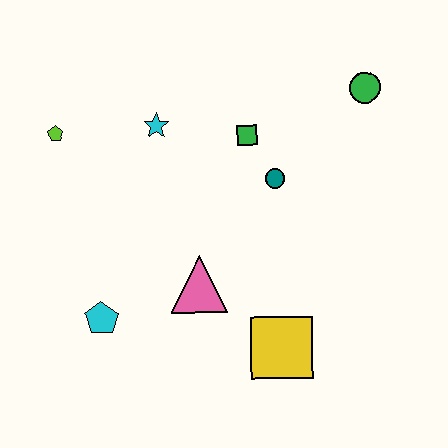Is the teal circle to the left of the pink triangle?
No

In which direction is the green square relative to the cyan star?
The green square is to the right of the cyan star.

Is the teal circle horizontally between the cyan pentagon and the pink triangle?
No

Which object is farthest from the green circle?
The cyan pentagon is farthest from the green circle.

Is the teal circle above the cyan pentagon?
Yes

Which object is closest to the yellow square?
The pink triangle is closest to the yellow square.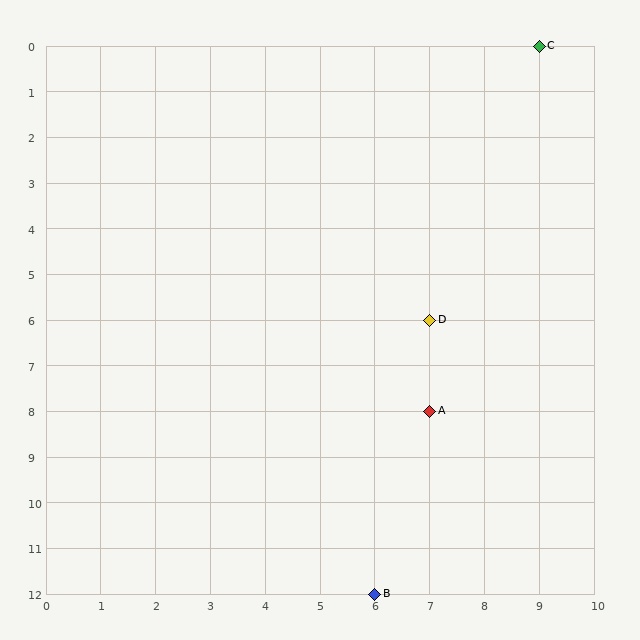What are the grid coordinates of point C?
Point C is at grid coordinates (9, 0).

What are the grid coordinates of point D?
Point D is at grid coordinates (7, 6).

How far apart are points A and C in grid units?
Points A and C are 2 columns and 8 rows apart (about 8.2 grid units diagonally).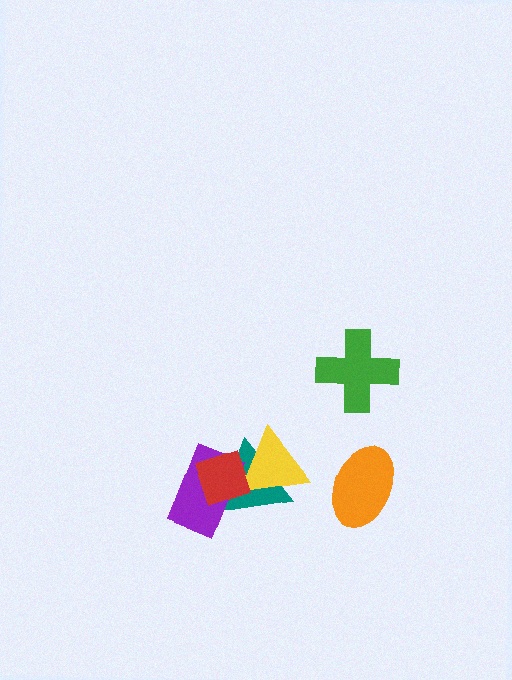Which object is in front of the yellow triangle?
The red diamond is in front of the yellow triangle.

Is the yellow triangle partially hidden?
Yes, it is partially covered by another shape.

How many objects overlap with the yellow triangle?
3 objects overlap with the yellow triangle.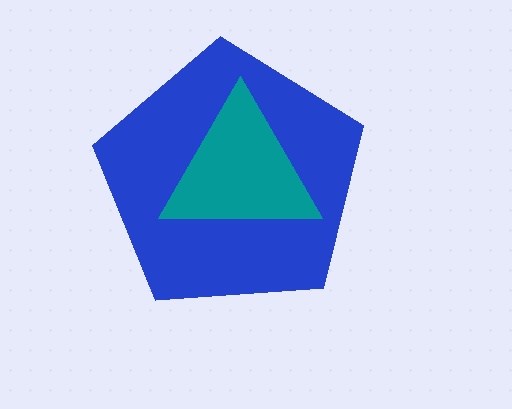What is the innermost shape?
The teal triangle.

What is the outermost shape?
The blue pentagon.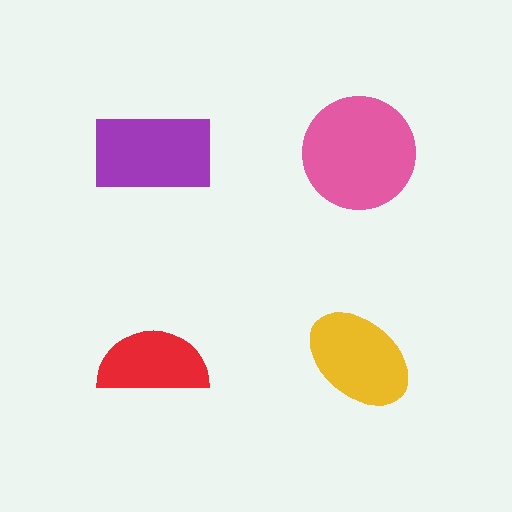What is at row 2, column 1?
A red semicircle.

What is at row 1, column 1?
A purple rectangle.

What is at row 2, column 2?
A yellow ellipse.